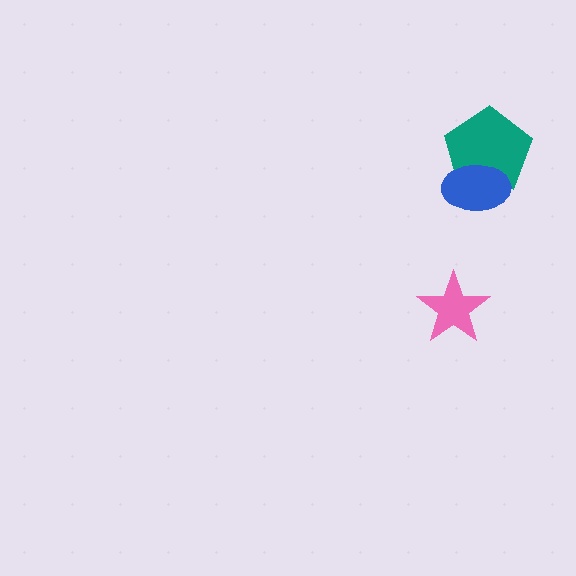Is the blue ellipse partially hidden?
No, no other shape covers it.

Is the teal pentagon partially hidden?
Yes, it is partially covered by another shape.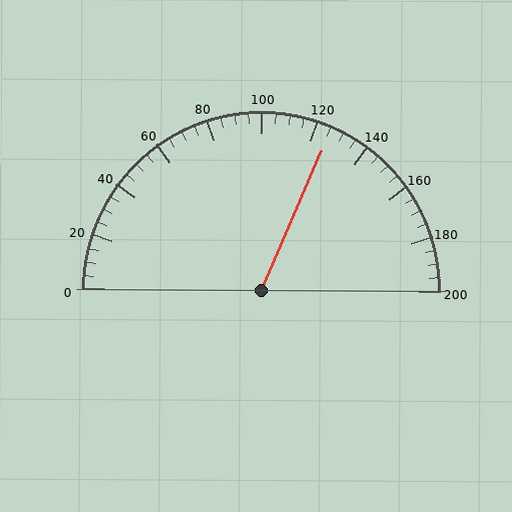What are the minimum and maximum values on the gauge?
The gauge ranges from 0 to 200.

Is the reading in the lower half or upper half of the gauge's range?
The reading is in the upper half of the range (0 to 200).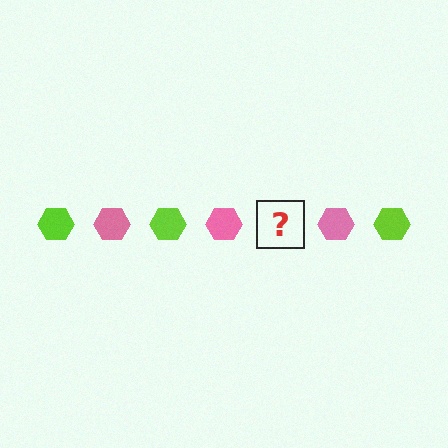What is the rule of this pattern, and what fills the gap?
The rule is that the pattern cycles through lime, pink hexagons. The gap should be filled with a lime hexagon.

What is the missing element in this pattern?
The missing element is a lime hexagon.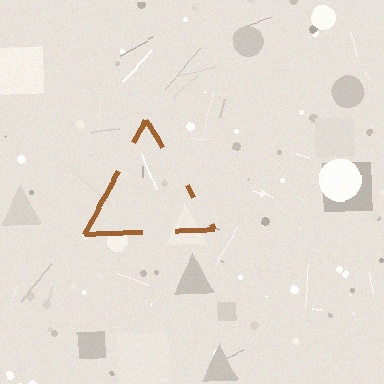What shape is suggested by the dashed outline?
The dashed outline suggests a triangle.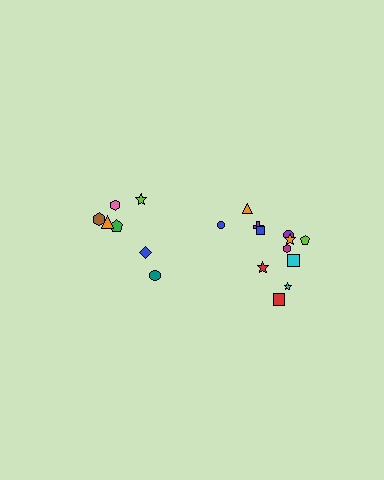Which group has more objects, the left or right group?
The right group.